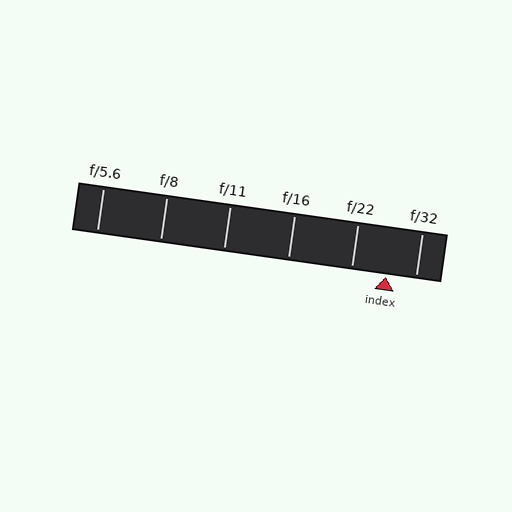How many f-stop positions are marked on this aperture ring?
There are 6 f-stop positions marked.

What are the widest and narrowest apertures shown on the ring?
The widest aperture shown is f/5.6 and the narrowest is f/32.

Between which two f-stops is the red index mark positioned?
The index mark is between f/22 and f/32.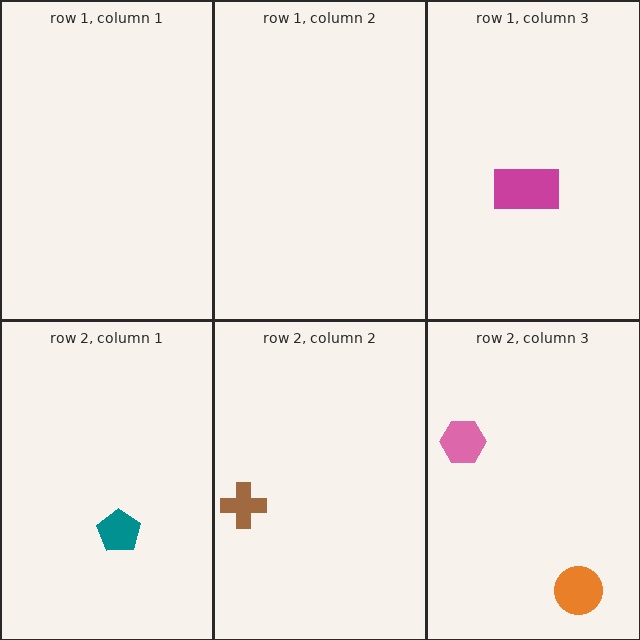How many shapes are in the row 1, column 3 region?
1.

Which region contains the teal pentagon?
The row 2, column 1 region.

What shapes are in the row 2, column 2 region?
The brown cross.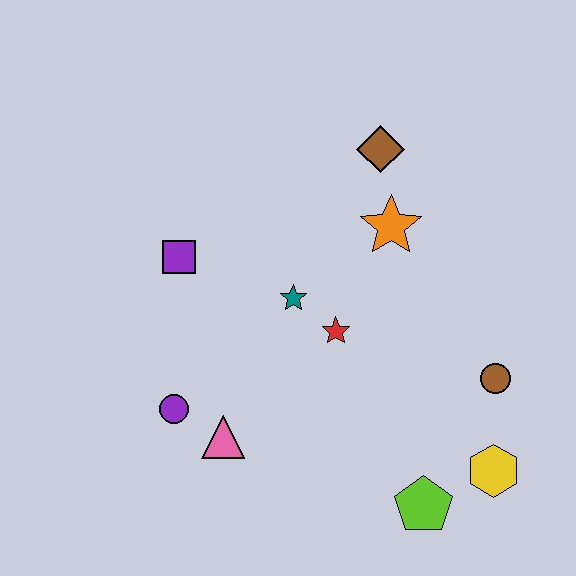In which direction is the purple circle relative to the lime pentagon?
The purple circle is to the left of the lime pentagon.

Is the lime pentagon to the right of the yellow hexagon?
No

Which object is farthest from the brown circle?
The purple square is farthest from the brown circle.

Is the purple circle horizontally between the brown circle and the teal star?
No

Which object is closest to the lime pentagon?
The yellow hexagon is closest to the lime pentagon.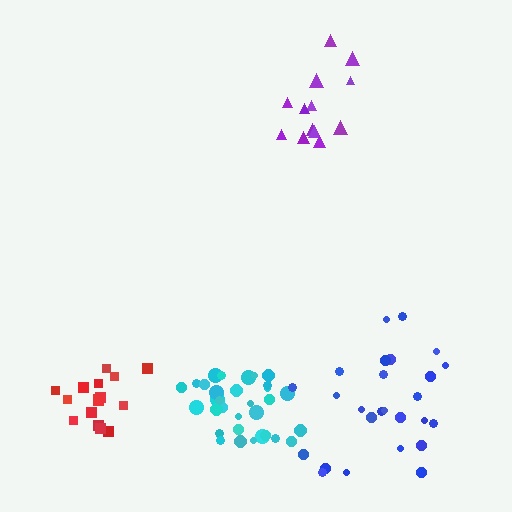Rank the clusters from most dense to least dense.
cyan, red, purple, blue.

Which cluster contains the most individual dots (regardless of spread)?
Cyan (33).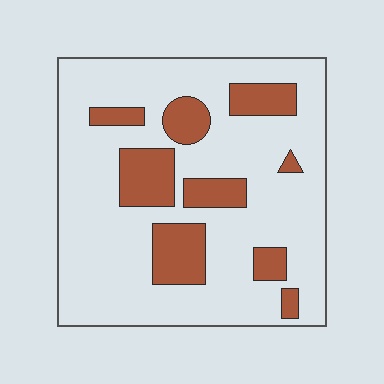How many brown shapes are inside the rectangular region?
9.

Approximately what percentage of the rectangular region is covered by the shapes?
Approximately 20%.